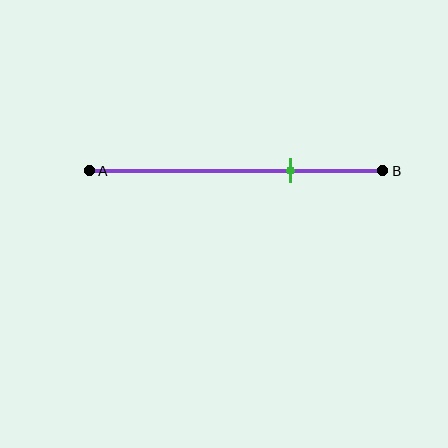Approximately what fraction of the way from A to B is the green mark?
The green mark is approximately 70% of the way from A to B.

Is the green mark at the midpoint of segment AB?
No, the mark is at about 70% from A, not at the 50% midpoint.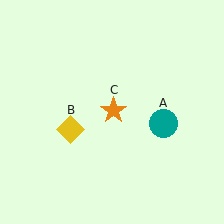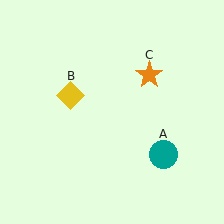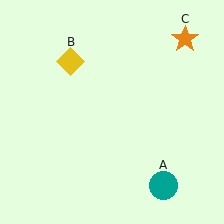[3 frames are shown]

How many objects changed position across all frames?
3 objects changed position: teal circle (object A), yellow diamond (object B), orange star (object C).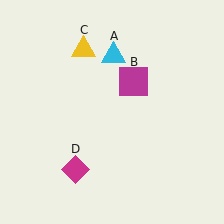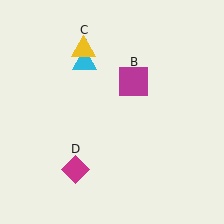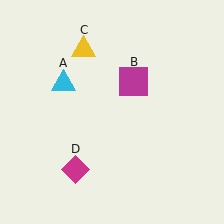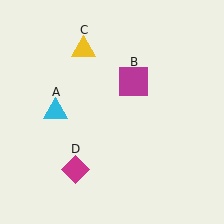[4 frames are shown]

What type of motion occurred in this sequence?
The cyan triangle (object A) rotated counterclockwise around the center of the scene.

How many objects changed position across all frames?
1 object changed position: cyan triangle (object A).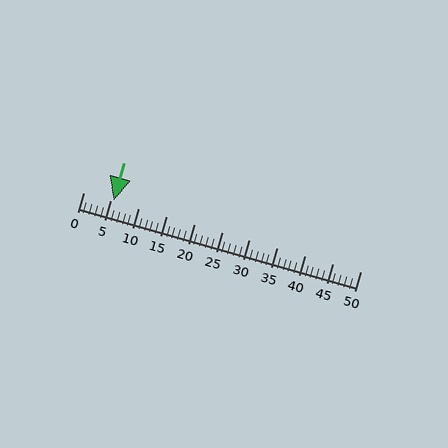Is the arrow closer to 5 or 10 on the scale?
The arrow is closer to 5.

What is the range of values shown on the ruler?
The ruler shows values from 0 to 50.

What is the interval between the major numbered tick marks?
The major tick marks are spaced 5 units apart.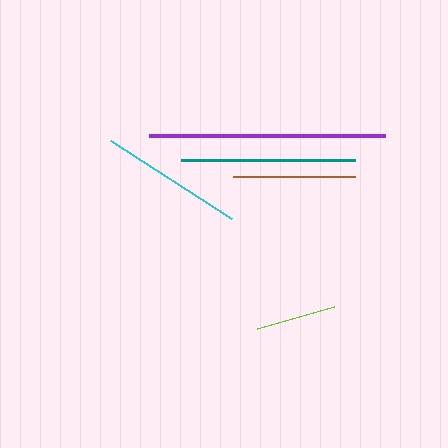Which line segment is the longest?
The purple line is the longest at approximately 236 pixels.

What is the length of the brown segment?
The brown segment is approximately 122 pixels long.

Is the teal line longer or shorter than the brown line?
The teal line is longer than the brown line.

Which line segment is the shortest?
The lime line is the shortest at approximately 80 pixels.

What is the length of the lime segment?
The lime segment is approximately 80 pixels long.